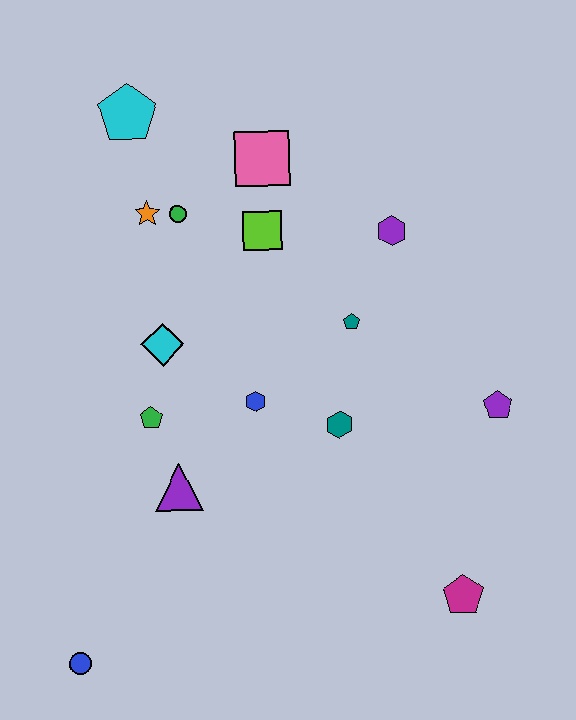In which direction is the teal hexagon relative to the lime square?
The teal hexagon is below the lime square.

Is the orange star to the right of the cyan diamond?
No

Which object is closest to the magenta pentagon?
The purple pentagon is closest to the magenta pentagon.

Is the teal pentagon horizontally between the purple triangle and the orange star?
No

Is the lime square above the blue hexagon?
Yes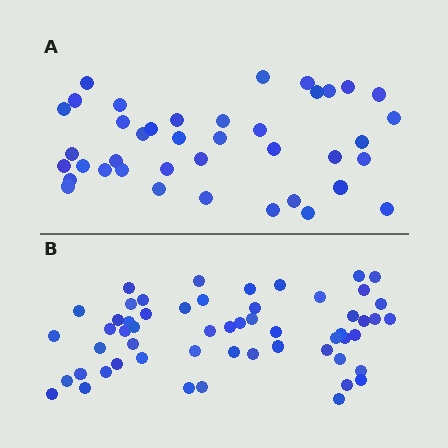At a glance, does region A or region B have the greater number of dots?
Region B (the bottom region) has more dots.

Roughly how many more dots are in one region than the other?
Region B has approximately 15 more dots than region A.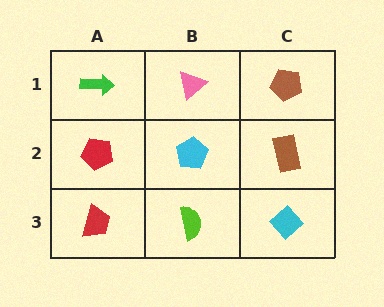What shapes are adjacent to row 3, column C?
A brown rectangle (row 2, column C), a lime semicircle (row 3, column B).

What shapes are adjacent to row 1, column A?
A red pentagon (row 2, column A), a pink triangle (row 1, column B).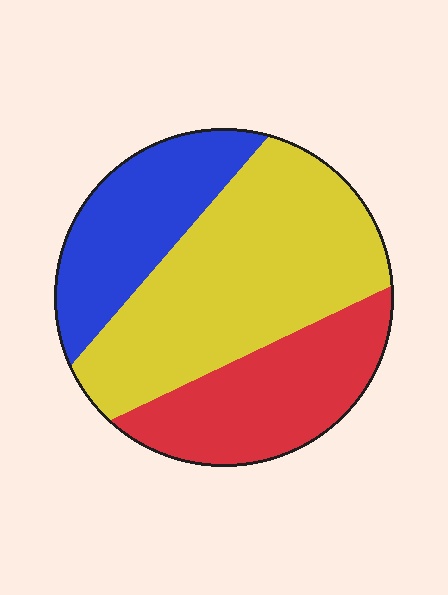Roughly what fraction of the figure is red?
Red takes up about one quarter (1/4) of the figure.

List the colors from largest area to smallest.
From largest to smallest: yellow, red, blue.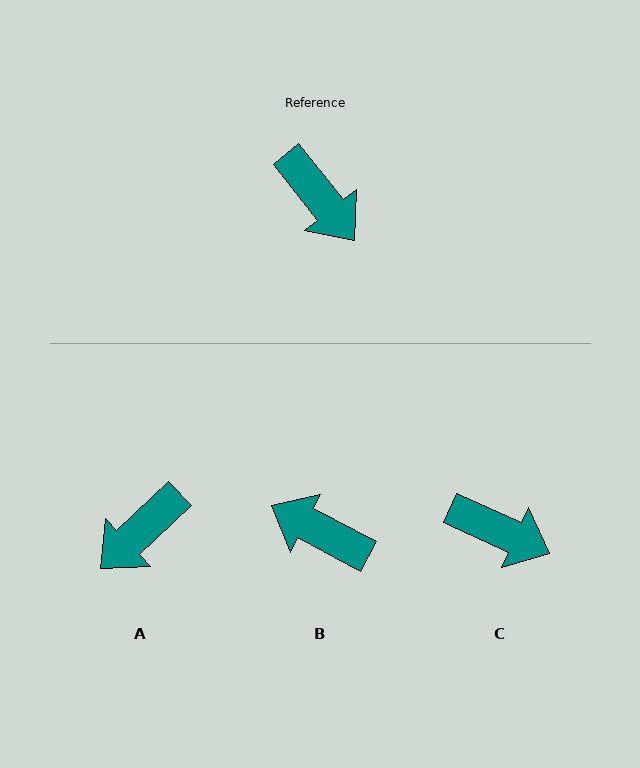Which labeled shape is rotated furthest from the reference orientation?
B, about 156 degrees away.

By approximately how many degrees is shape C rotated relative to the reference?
Approximately 27 degrees counter-clockwise.